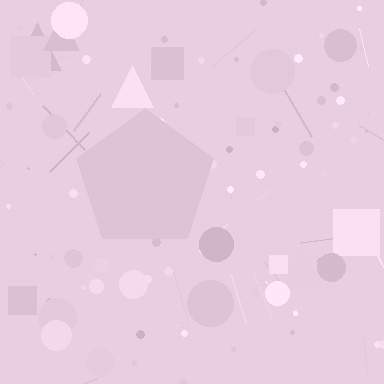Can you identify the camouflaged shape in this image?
The camouflaged shape is a pentagon.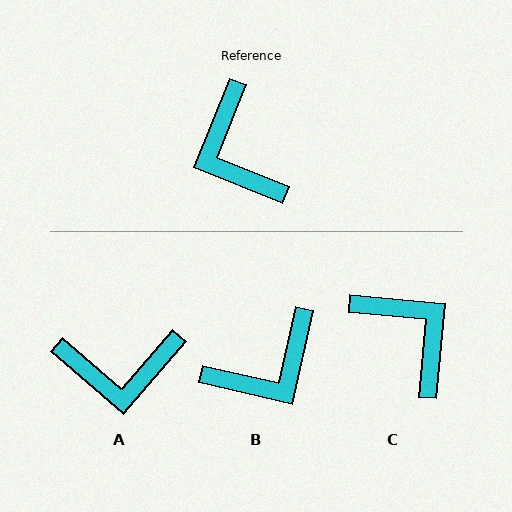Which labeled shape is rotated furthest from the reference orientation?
C, about 163 degrees away.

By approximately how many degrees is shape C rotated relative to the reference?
Approximately 163 degrees clockwise.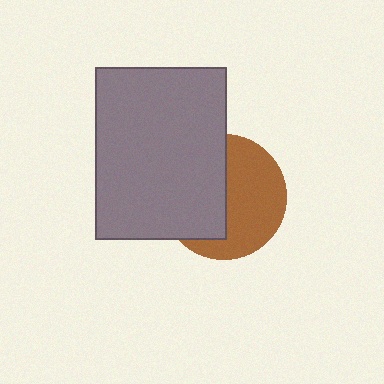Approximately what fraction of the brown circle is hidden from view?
Roughly 48% of the brown circle is hidden behind the gray rectangle.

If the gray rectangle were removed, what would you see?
You would see the complete brown circle.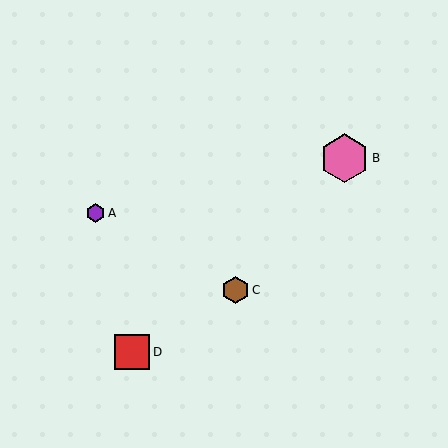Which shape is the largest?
The pink hexagon (labeled B) is the largest.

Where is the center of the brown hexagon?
The center of the brown hexagon is at (235, 290).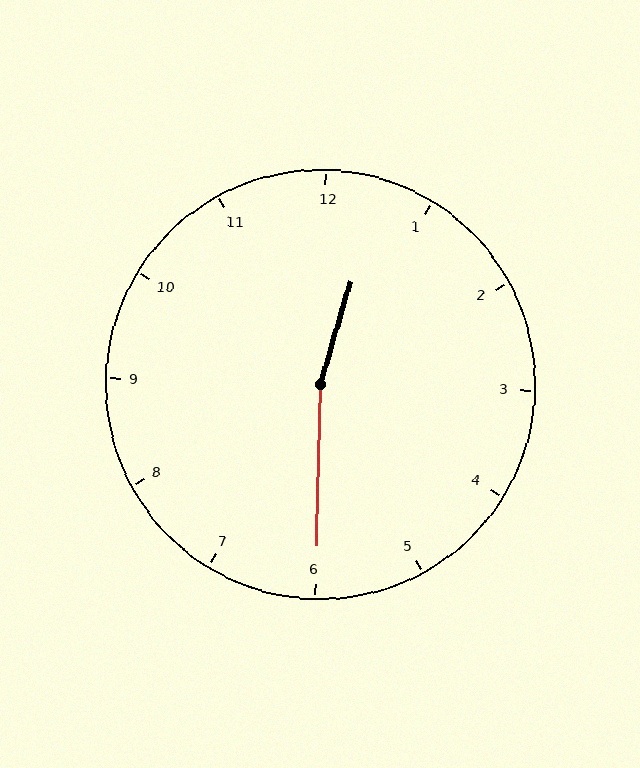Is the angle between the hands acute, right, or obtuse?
It is obtuse.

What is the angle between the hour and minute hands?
Approximately 165 degrees.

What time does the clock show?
12:30.